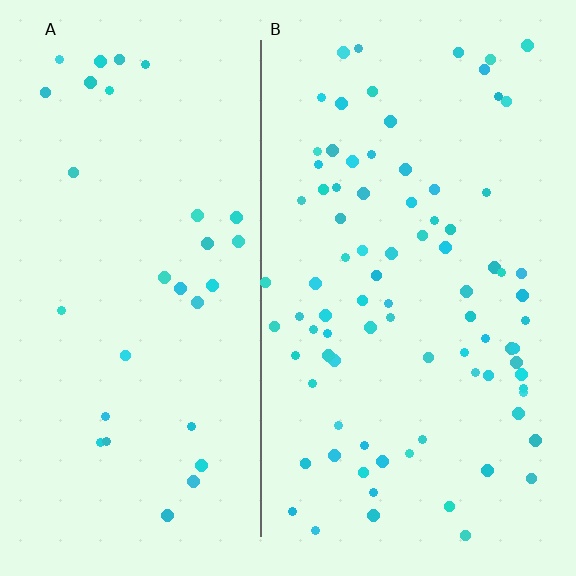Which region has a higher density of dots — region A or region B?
B (the right).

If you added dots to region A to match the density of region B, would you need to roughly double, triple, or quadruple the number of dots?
Approximately triple.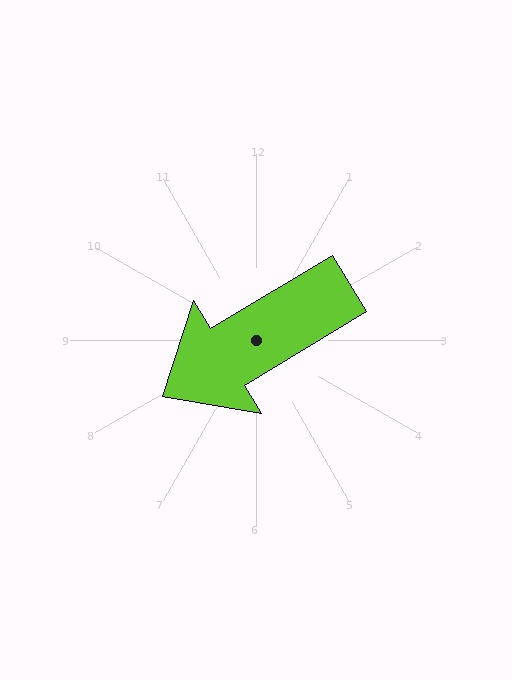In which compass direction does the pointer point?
Southwest.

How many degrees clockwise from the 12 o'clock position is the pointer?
Approximately 239 degrees.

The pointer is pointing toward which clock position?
Roughly 8 o'clock.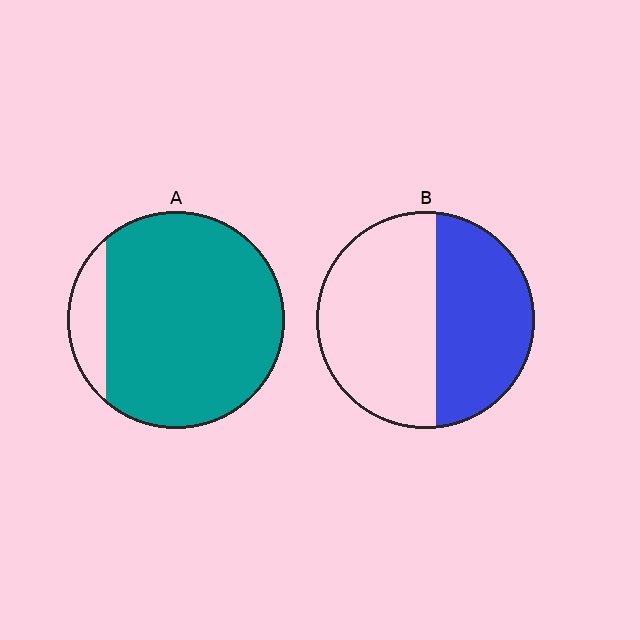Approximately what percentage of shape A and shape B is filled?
A is approximately 90% and B is approximately 45%.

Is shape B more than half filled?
No.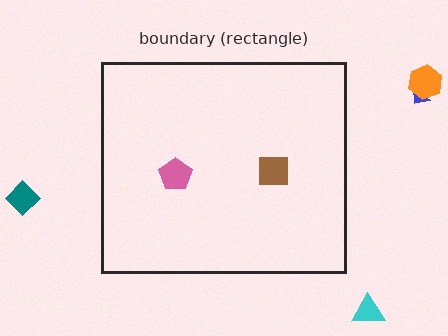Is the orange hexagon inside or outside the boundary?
Outside.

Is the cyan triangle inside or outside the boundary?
Outside.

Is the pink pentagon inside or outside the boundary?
Inside.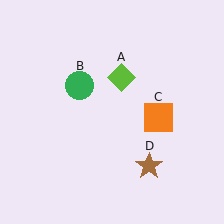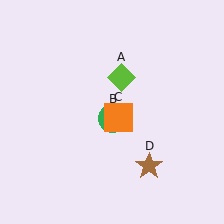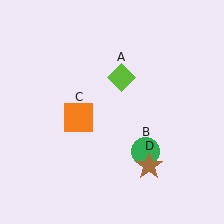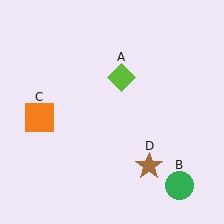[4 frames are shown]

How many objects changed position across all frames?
2 objects changed position: green circle (object B), orange square (object C).